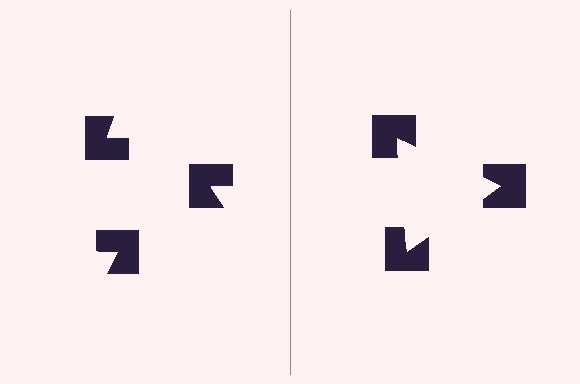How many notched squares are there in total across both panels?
6 — 3 on each side.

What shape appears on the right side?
An illusory triangle.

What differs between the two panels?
The notched squares are positioned identically on both sides; only the wedge orientations differ. On the right they align to a triangle; on the left they are misaligned.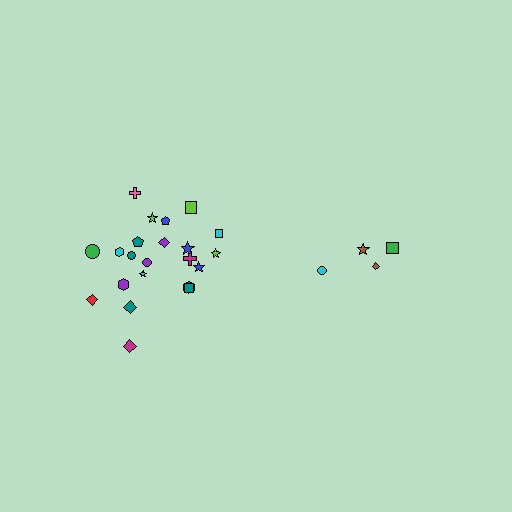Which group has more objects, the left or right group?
The left group.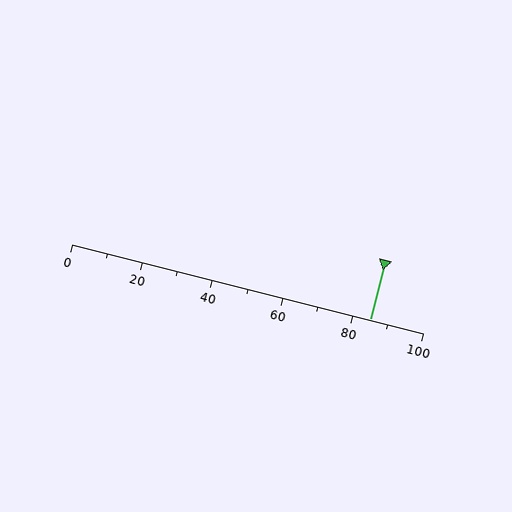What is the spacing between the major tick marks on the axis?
The major ticks are spaced 20 apart.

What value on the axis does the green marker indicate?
The marker indicates approximately 85.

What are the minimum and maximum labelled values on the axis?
The axis runs from 0 to 100.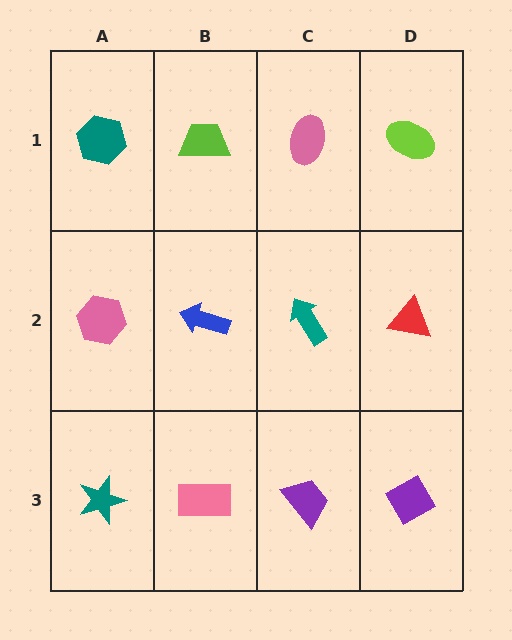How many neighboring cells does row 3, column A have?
2.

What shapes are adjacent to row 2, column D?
A lime ellipse (row 1, column D), a purple diamond (row 3, column D), a teal arrow (row 2, column C).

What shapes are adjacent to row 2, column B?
A lime trapezoid (row 1, column B), a pink rectangle (row 3, column B), a pink hexagon (row 2, column A), a teal arrow (row 2, column C).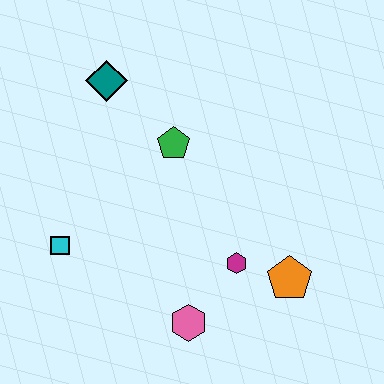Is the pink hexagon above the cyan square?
No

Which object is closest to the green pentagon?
The teal diamond is closest to the green pentagon.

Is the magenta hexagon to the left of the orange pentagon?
Yes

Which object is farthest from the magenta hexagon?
The teal diamond is farthest from the magenta hexagon.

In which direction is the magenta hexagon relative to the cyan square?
The magenta hexagon is to the right of the cyan square.